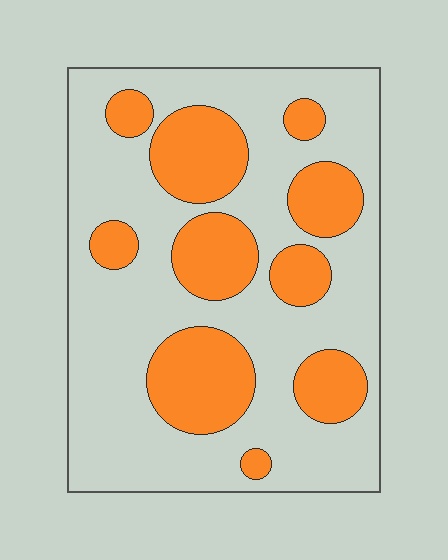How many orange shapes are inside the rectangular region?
10.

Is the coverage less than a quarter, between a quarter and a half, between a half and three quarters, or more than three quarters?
Between a quarter and a half.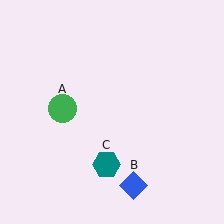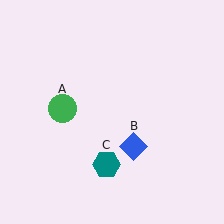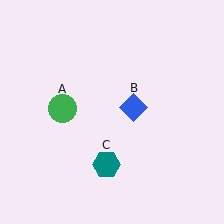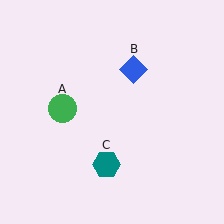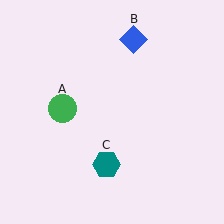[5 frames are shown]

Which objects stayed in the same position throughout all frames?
Green circle (object A) and teal hexagon (object C) remained stationary.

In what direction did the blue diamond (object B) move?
The blue diamond (object B) moved up.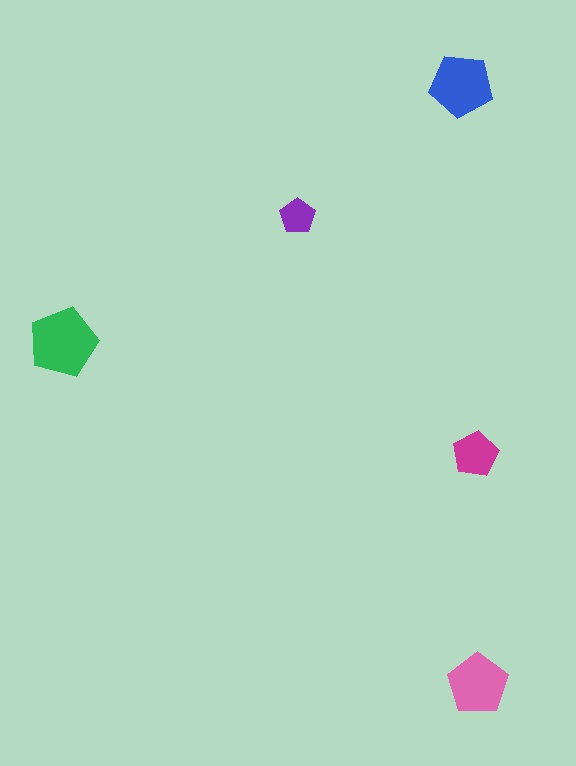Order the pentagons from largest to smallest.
the green one, the blue one, the pink one, the magenta one, the purple one.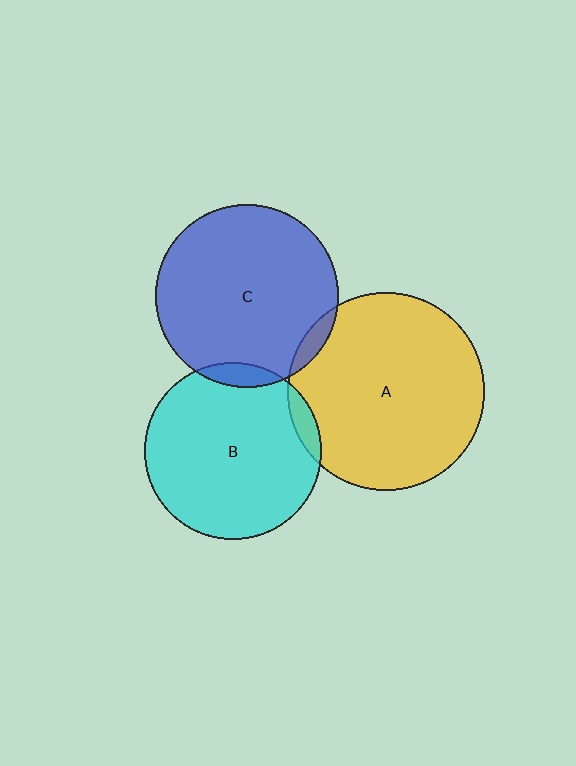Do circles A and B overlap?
Yes.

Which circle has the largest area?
Circle A (yellow).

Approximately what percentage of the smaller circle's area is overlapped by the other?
Approximately 5%.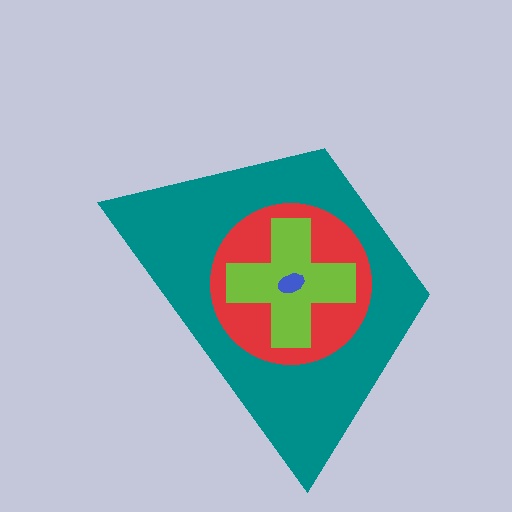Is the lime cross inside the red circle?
Yes.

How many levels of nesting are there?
4.